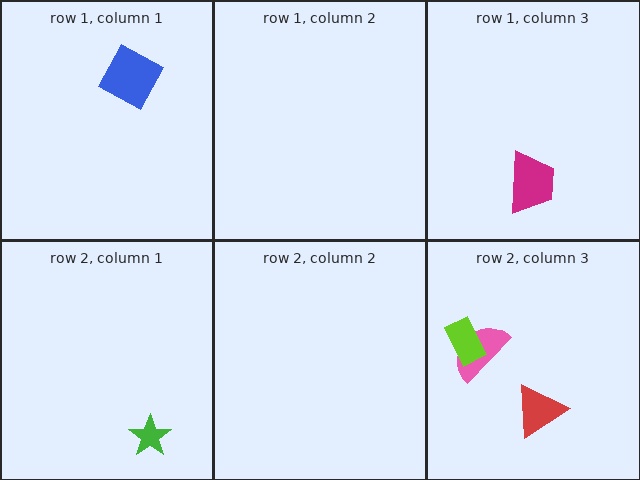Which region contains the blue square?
The row 1, column 1 region.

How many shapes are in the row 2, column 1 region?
1.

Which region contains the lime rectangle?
The row 2, column 3 region.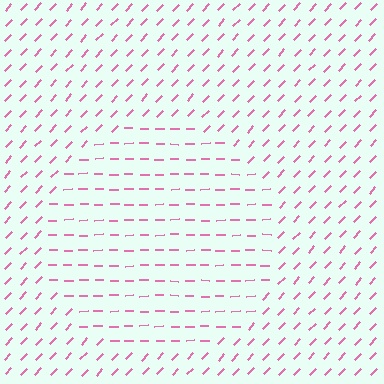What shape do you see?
I see a circle.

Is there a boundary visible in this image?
Yes, there is a texture boundary formed by a change in line orientation.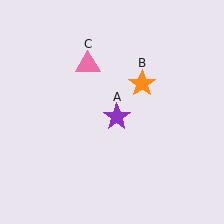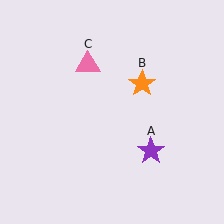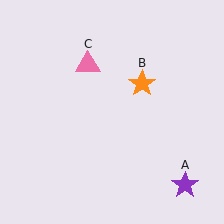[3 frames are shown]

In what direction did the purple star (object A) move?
The purple star (object A) moved down and to the right.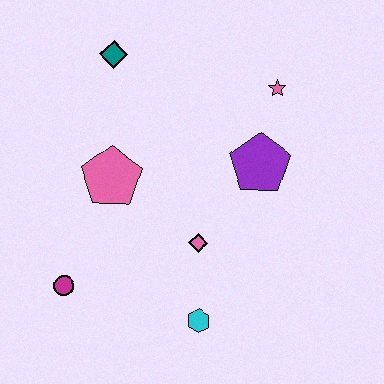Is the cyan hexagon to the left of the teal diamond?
No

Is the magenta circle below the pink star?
Yes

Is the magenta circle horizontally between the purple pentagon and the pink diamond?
No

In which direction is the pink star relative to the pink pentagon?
The pink star is to the right of the pink pentagon.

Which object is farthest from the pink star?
The magenta circle is farthest from the pink star.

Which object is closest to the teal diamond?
The pink pentagon is closest to the teal diamond.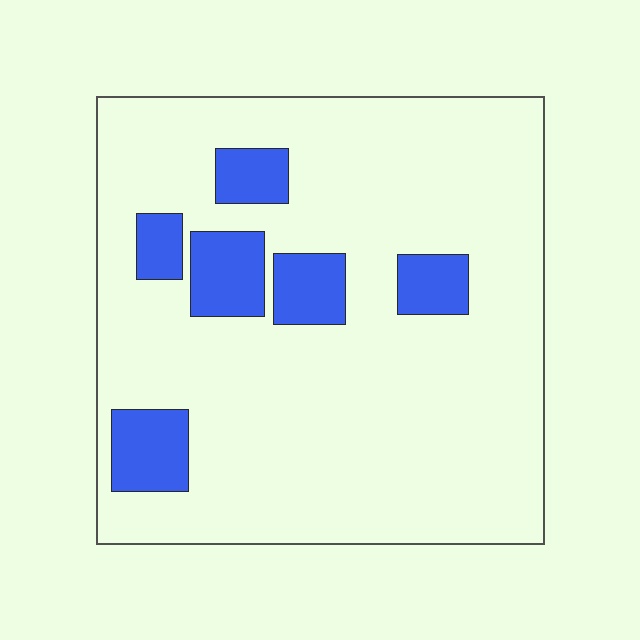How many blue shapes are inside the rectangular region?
6.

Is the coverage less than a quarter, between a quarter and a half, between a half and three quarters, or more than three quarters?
Less than a quarter.